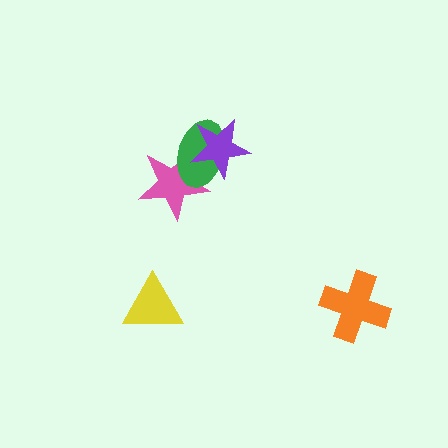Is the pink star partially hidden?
Yes, it is partially covered by another shape.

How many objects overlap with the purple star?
2 objects overlap with the purple star.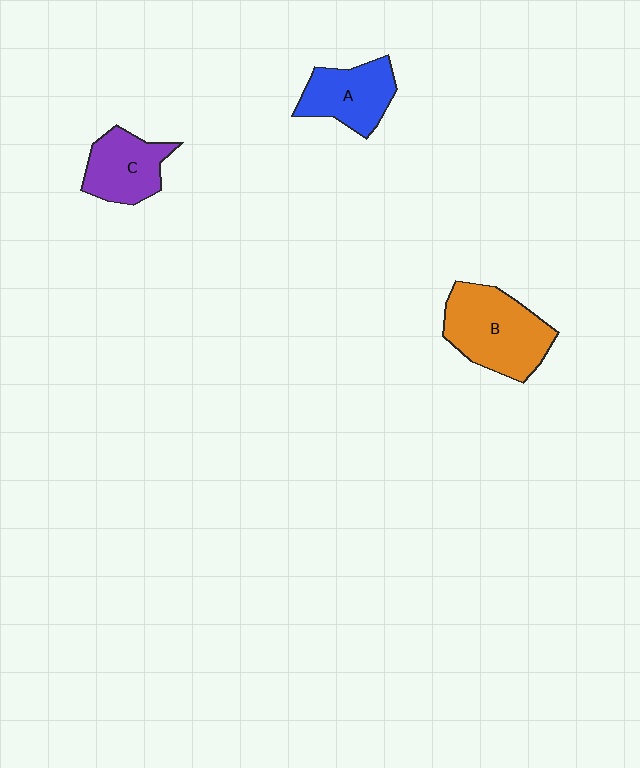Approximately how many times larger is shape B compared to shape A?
Approximately 1.4 times.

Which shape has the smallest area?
Shape C (purple).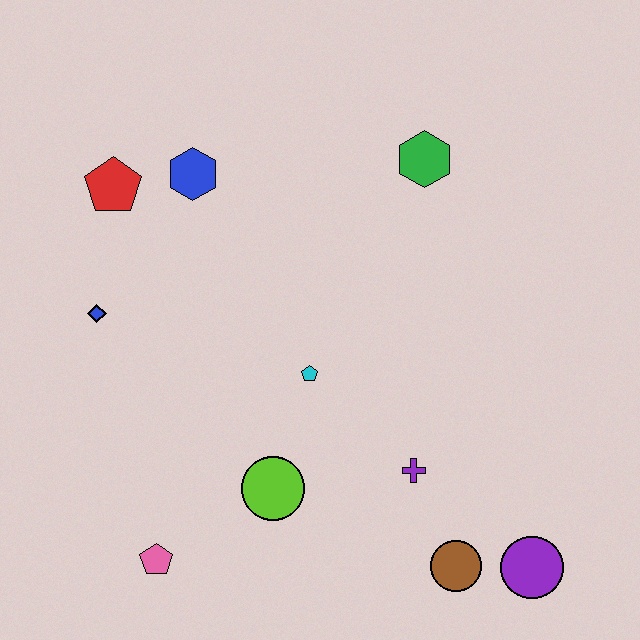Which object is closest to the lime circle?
The cyan pentagon is closest to the lime circle.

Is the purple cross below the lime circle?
No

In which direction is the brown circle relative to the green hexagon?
The brown circle is below the green hexagon.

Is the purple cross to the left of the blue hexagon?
No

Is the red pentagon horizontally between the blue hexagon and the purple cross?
No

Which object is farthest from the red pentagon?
The purple circle is farthest from the red pentagon.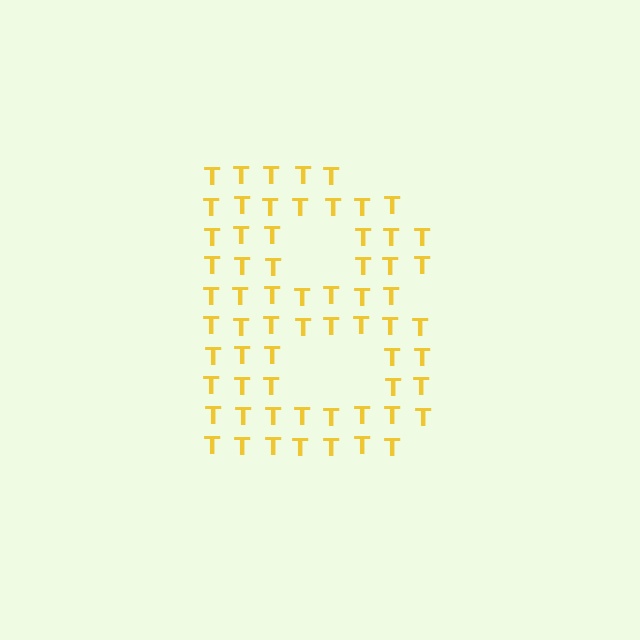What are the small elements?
The small elements are letter T's.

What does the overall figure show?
The overall figure shows the letter B.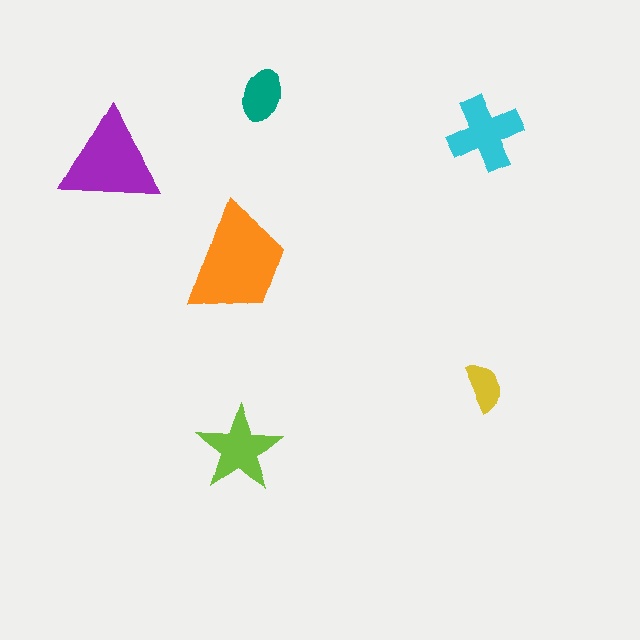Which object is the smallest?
The yellow semicircle.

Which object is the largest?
The orange trapezoid.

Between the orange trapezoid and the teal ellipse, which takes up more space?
The orange trapezoid.